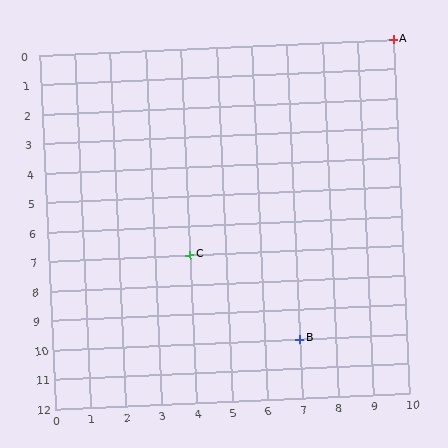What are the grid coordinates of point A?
Point A is at grid coordinates (10, 0).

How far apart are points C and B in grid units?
Points C and B are 3 columns and 3 rows apart (about 4.2 grid units diagonally).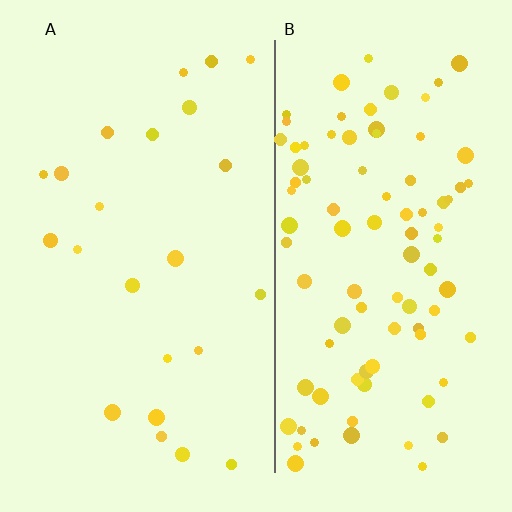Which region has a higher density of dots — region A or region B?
B (the right).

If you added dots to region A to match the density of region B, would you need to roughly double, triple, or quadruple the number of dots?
Approximately quadruple.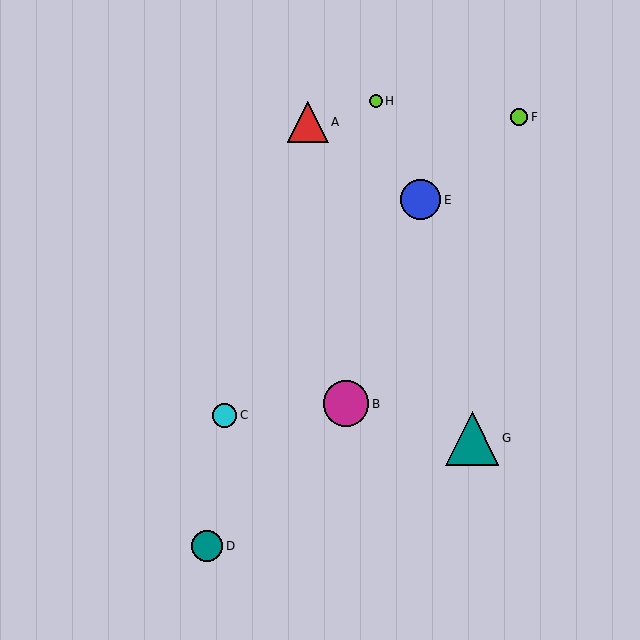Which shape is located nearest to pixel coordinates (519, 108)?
The lime circle (labeled F) at (519, 117) is nearest to that location.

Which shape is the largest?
The teal triangle (labeled G) is the largest.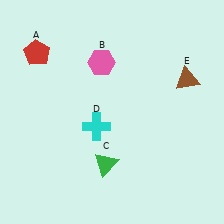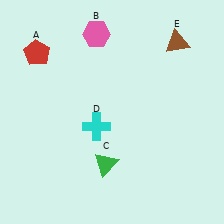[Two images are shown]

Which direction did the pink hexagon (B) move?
The pink hexagon (B) moved up.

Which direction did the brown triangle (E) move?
The brown triangle (E) moved up.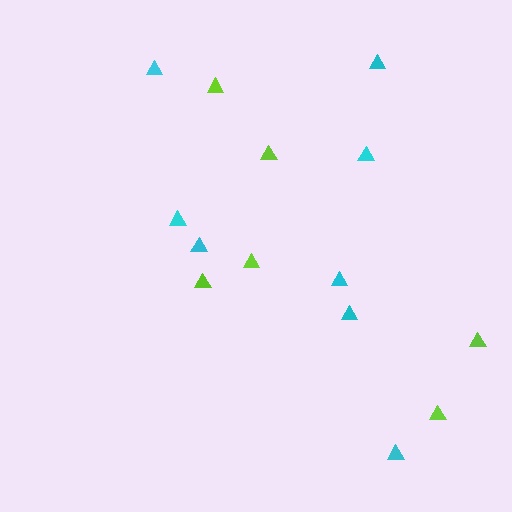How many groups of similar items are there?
There are 2 groups: one group of cyan triangles (8) and one group of lime triangles (6).